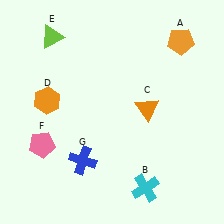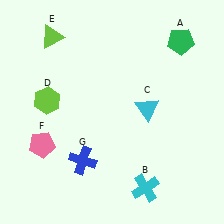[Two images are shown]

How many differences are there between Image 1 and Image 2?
There are 3 differences between the two images.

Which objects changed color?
A changed from orange to green. C changed from orange to cyan. D changed from orange to lime.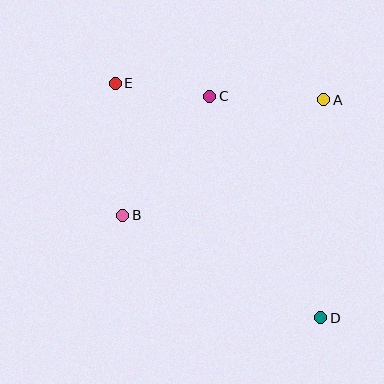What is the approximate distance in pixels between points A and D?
The distance between A and D is approximately 218 pixels.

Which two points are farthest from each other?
Points D and E are farthest from each other.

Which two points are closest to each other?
Points C and E are closest to each other.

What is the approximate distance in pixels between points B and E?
The distance between B and E is approximately 132 pixels.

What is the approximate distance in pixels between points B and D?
The distance between B and D is approximately 223 pixels.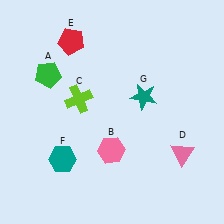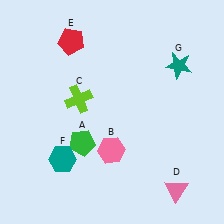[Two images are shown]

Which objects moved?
The objects that moved are: the green pentagon (A), the pink triangle (D), the teal star (G).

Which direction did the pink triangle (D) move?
The pink triangle (D) moved down.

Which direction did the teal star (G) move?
The teal star (G) moved right.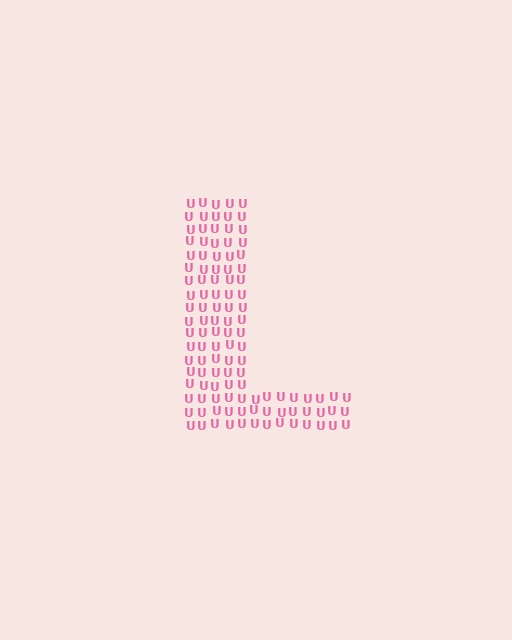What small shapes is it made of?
It is made of small letter U's.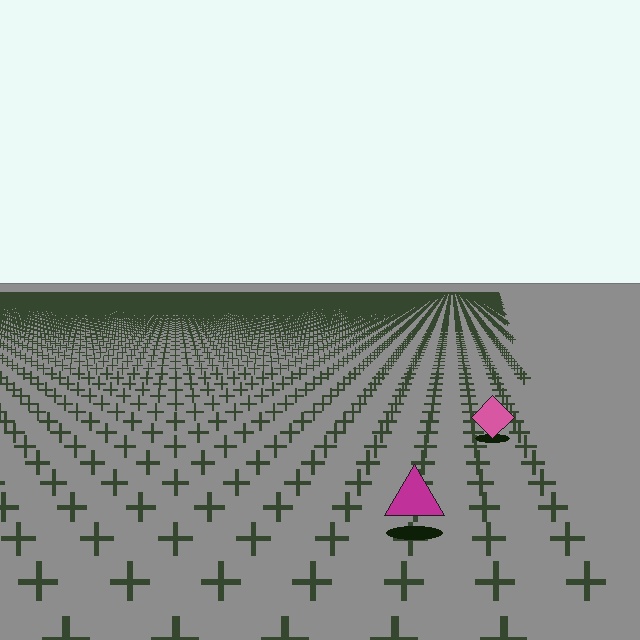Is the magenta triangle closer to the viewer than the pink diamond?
Yes. The magenta triangle is closer — you can tell from the texture gradient: the ground texture is coarser near it.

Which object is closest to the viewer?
The magenta triangle is closest. The texture marks near it are larger and more spread out.